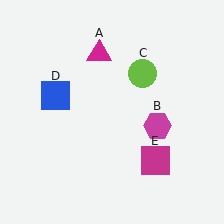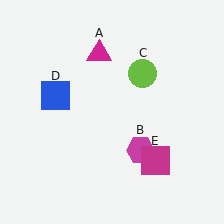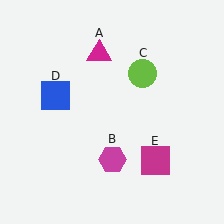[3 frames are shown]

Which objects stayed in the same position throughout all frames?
Magenta triangle (object A) and lime circle (object C) and blue square (object D) and magenta square (object E) remained stationary.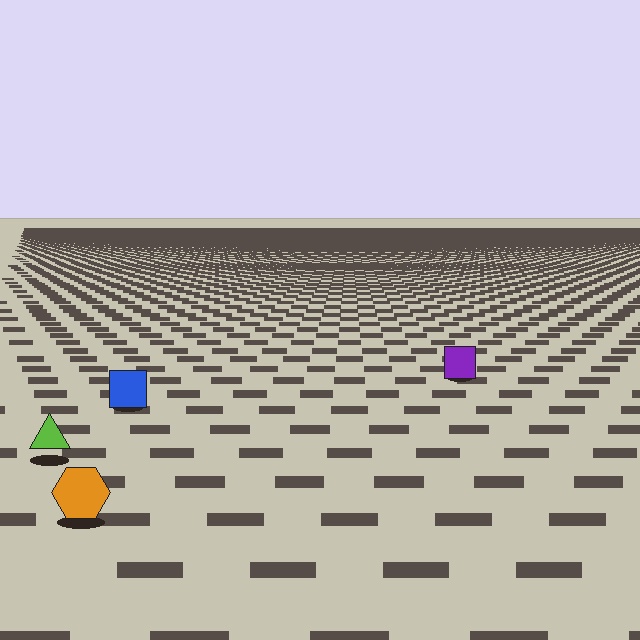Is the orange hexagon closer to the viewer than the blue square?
Yes. The orange hexagon is closer — you can tell from the texture gradient: the ground texture is coarser near it.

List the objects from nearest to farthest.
From nearest to farthest: the orange hexagon, the lime triangle, the blue square, the purple square.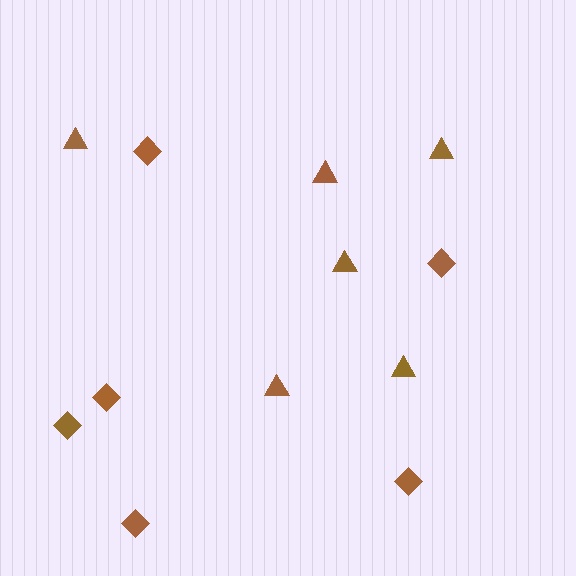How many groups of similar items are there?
There are 2 groups: one group of diamonds (6) and one group of triangles (6).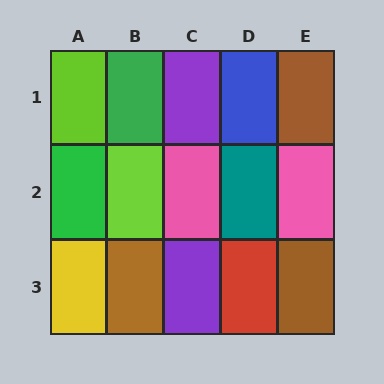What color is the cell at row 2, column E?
Pink.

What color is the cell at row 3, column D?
Red.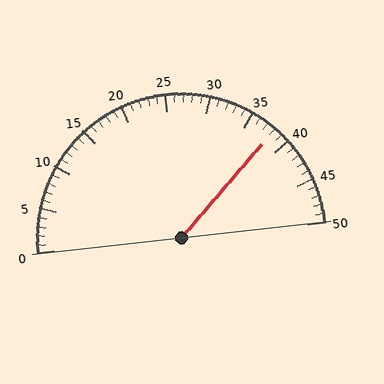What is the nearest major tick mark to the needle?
The nearest major tick mark is 40.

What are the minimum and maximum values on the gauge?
The gauge ranges from 0 to 50.